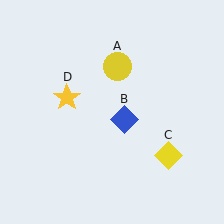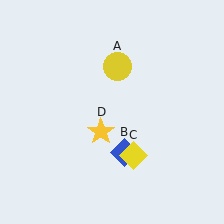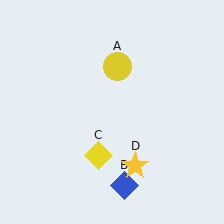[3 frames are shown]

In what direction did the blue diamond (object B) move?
The blue diamond (object B) moved down.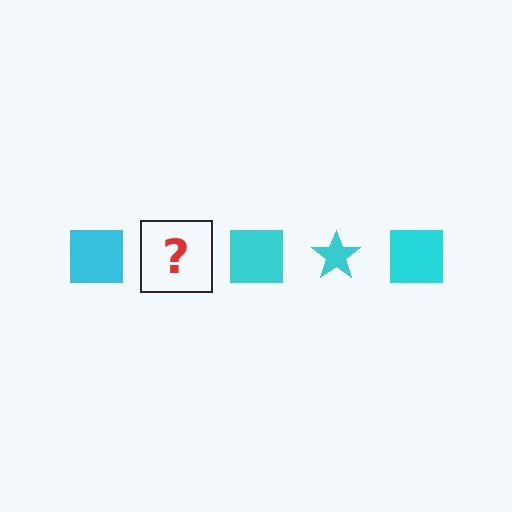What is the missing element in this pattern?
The missing element is a cyan star.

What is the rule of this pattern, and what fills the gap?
The rule is that the pattern cycles through square, star shapes in cyan. The gap should be filled with a cyan star.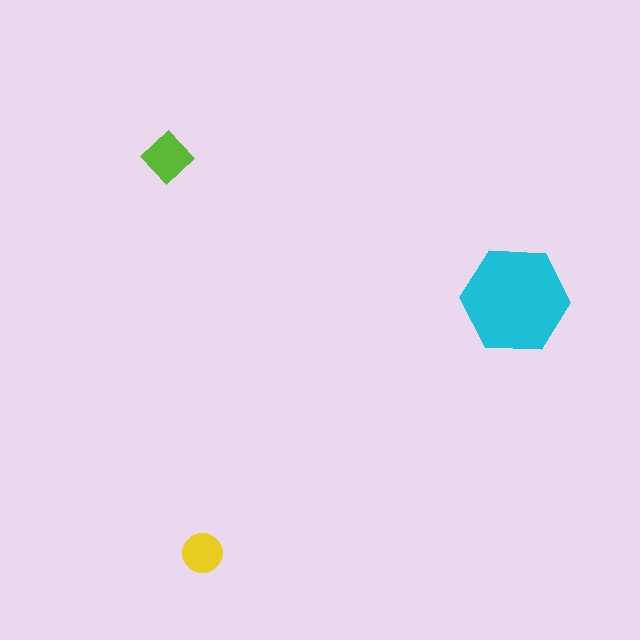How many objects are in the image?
There are 3 objects in the image.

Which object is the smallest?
The yellow circle.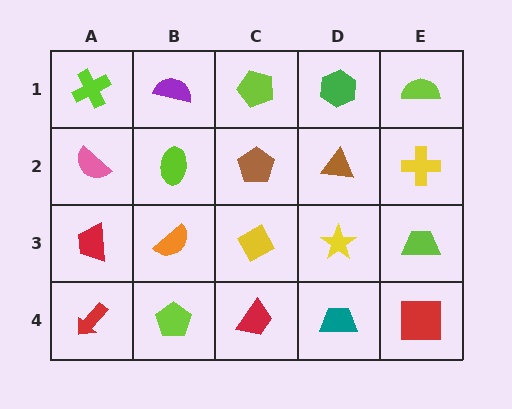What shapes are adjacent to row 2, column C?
A lime pentagon (row 1, column C), a yellow diamond (row 3, column C), a lime ellipse (row 2, column B), a brown triangle (row 2, column D).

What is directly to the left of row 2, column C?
A lime ellipse.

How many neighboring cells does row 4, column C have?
3.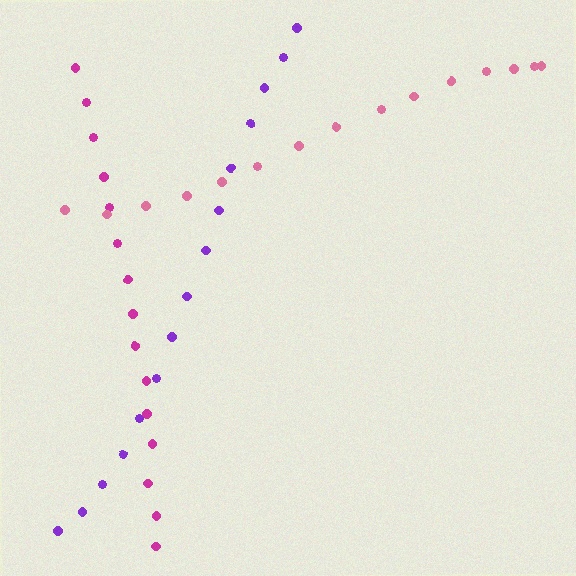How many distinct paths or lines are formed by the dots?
There are 3 distinct paths.